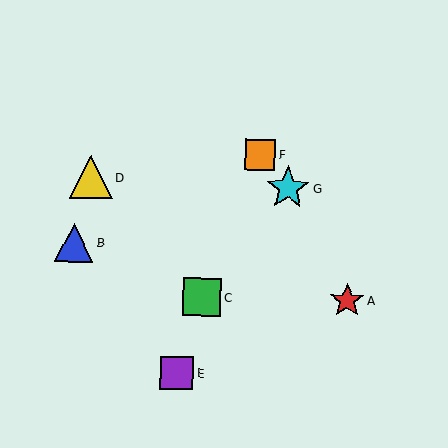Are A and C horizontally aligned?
Yes, both are at y≈300.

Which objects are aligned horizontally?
Objects A, C are aligned horizontally.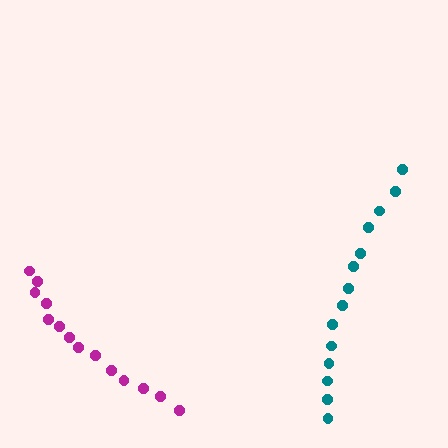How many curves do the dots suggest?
There are 2 distinct paths.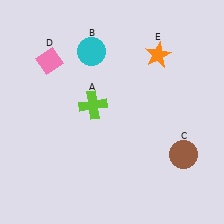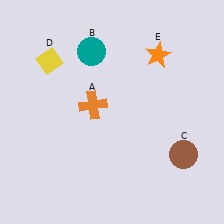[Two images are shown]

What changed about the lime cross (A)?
In Image 1, A is lime. In Image 2, it changed to orange.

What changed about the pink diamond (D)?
In Image 1, D is pink. In Image 2, it changed to yellow.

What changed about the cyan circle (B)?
In Image 1, B is cyan. In Image 2, it changed to teal.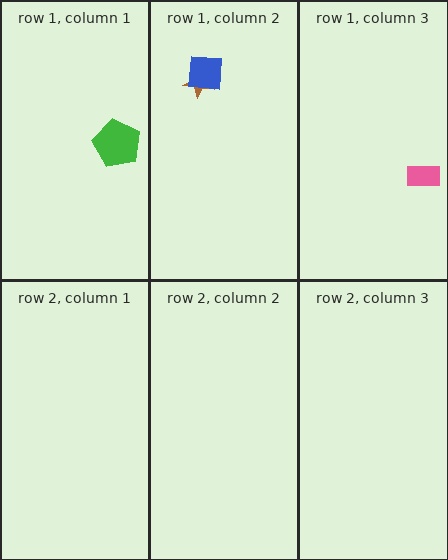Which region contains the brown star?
The row 1, column 2 region.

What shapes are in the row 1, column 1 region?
The green pentagon.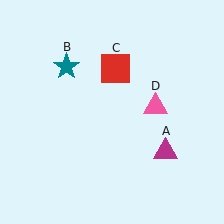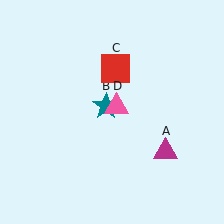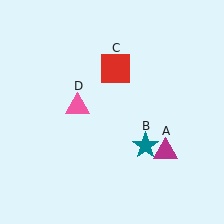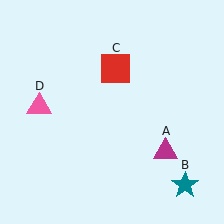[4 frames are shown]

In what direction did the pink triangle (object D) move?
The pink triangle (object D) moved left.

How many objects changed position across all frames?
2 objects changed position: teal star (object B), pink triangle (object D).